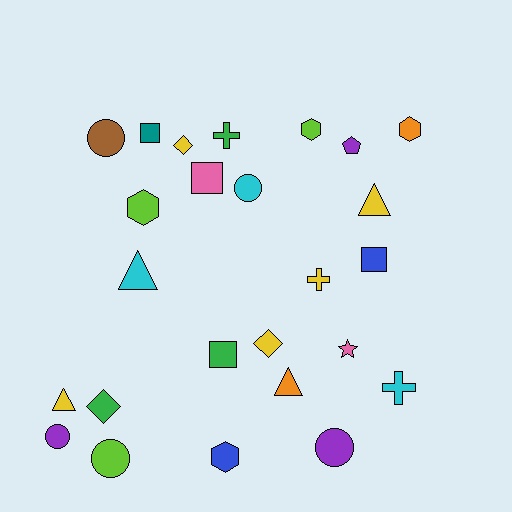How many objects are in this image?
There are 25 objects.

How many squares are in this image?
There are 4 squares.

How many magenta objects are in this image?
There are no magenta objects.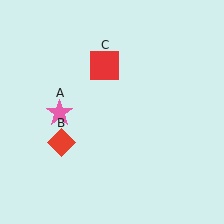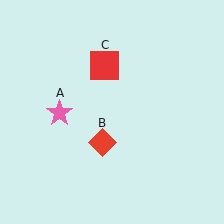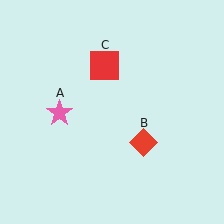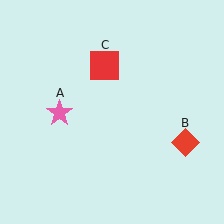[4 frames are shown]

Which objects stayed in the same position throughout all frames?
Pink star (object A) and red square (object C) remained stationary.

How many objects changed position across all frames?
1 object changed position: red diamond (object B).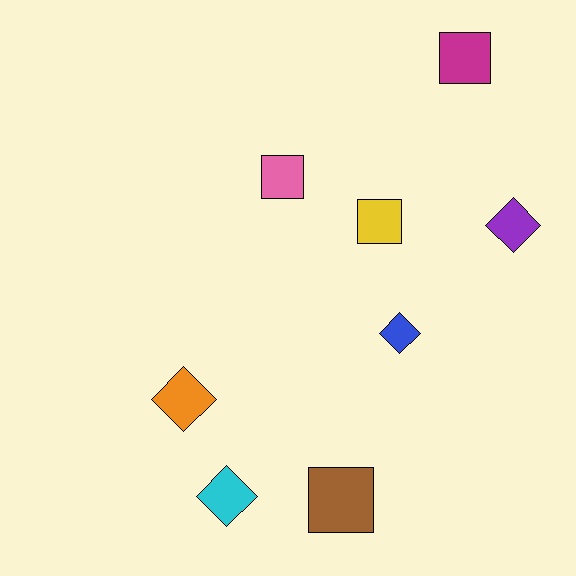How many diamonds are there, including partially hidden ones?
There are 4 diamonds.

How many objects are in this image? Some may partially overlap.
There are 8 objects.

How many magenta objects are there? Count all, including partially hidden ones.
There is 1 magenta object.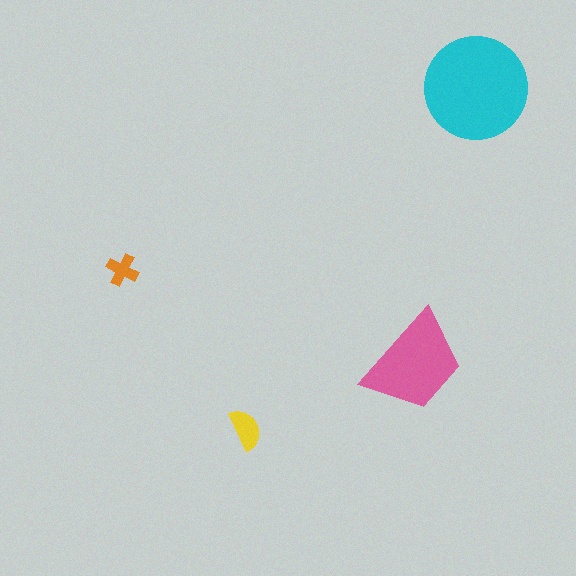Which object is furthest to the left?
The orange cross is leftmost.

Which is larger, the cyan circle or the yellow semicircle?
The cyan circle.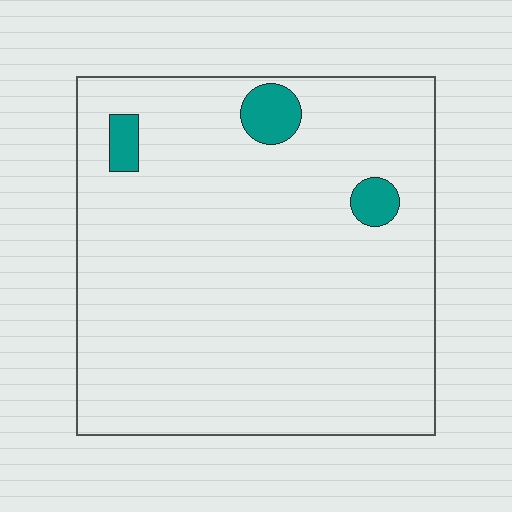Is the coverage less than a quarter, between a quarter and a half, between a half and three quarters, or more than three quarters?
Less than a quarter.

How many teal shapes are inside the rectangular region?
3.